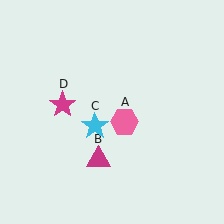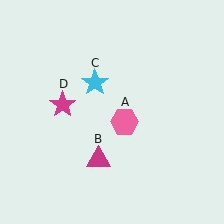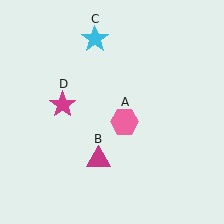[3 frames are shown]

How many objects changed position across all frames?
1 object changed position: cyan star (object C).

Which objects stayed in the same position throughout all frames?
Pink hexagon (object A) and magenta triangle (object B) and magenta star (object D) remained stationary.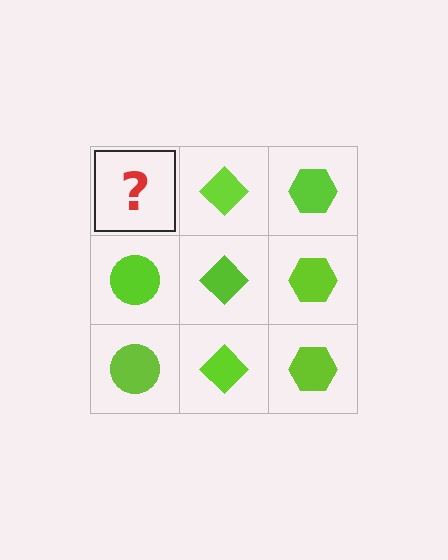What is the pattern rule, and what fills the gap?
The rule is that each column has a consistent shape. The gap should be filled with a lime circle.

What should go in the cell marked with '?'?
The missing cell should contain a lime circle.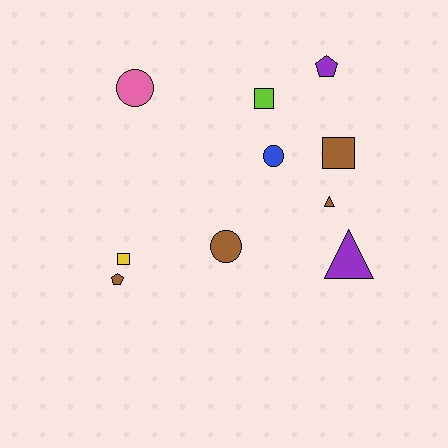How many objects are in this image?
There are 10 objects.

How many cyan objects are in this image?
There are no cyan objects.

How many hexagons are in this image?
There are no hexagons.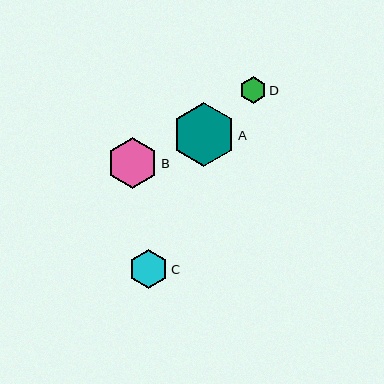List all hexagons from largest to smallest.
From largest to smallest: A, B, C, D.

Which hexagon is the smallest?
Hexagon D is the smallest with a size of approximately 26 pixels.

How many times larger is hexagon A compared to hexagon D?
Hexagon A is approximately 2.4 times the size of hexagon D.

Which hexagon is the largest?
Hexagon A is the largest with a size of approximately 64 pixels.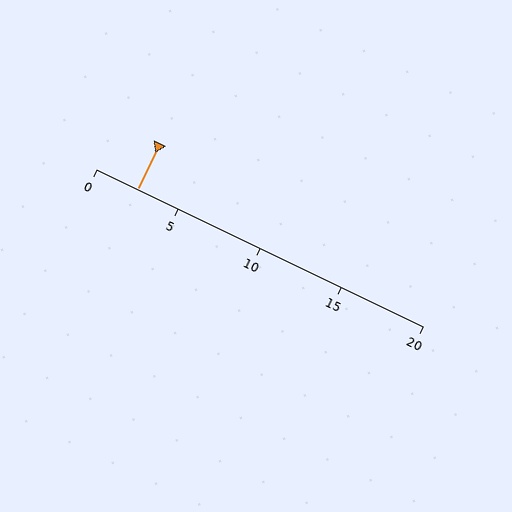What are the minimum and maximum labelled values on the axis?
The axis runs from 0 to 20.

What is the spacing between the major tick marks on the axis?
The major ticks are spaced 5 apart.